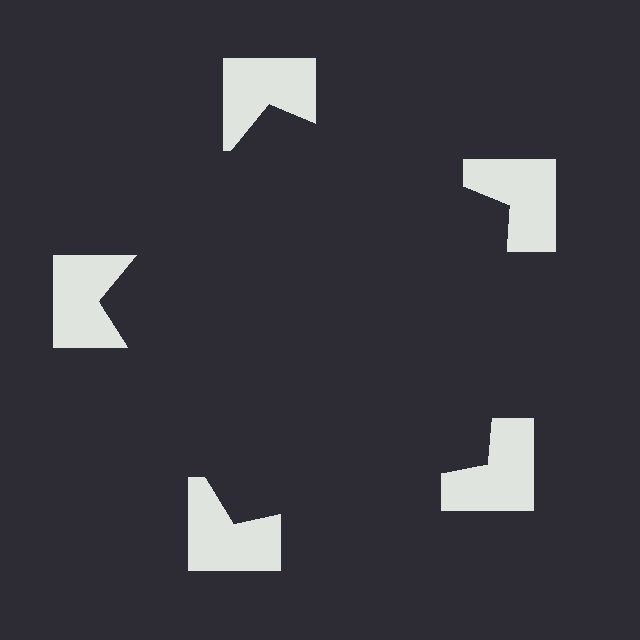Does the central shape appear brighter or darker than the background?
It typically appears slightly darker than the background, even though no actual brightness change is drawn.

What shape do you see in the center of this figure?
An illusory pentagon — its edges are inferred from the aligned wedge cuts in the notched squares, not physically drawn.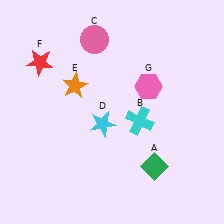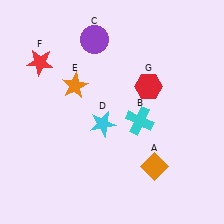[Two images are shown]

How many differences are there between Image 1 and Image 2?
There are 3 differences between the two images.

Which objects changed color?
A changed from green to orange. C changed from pink to purple. G changed from pink to red.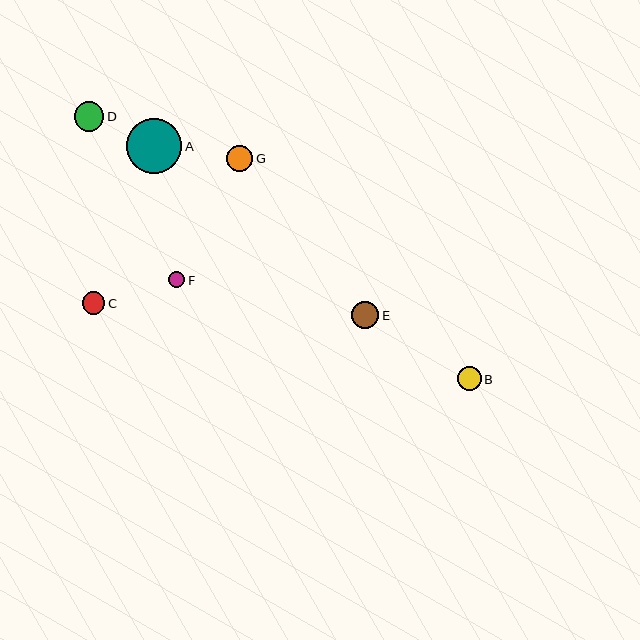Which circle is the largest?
Circle A is the largest with a size of approximately 55 pixels.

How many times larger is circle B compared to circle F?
Circle B is approximately 1.4 times the size of circle F.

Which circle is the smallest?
Circle F is the smallest with a size of approximately 16 pixels.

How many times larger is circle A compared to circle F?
Circle A is approximately 3.4 times the size of circle F.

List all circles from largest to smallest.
From largest to smallest: A, D, E, G, B, C, F.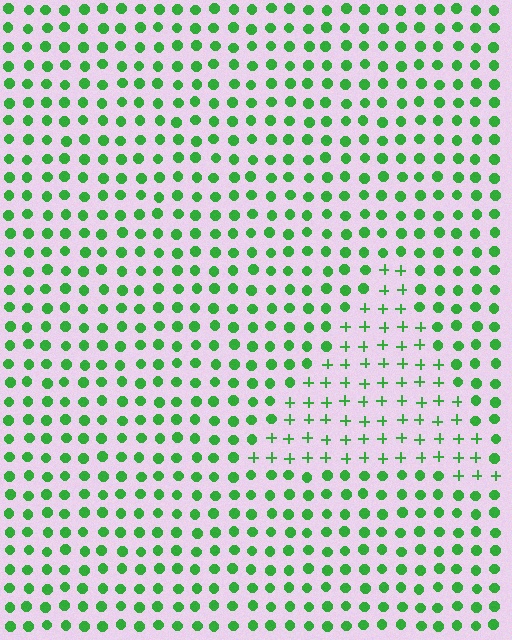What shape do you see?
I see a triangle.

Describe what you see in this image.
The image is filled with small green elements arranged in a uniform grid. A triangle-shaped region contains plus signs, while the surrounding area contains circles. The boundary is defined purely by the change in element shape.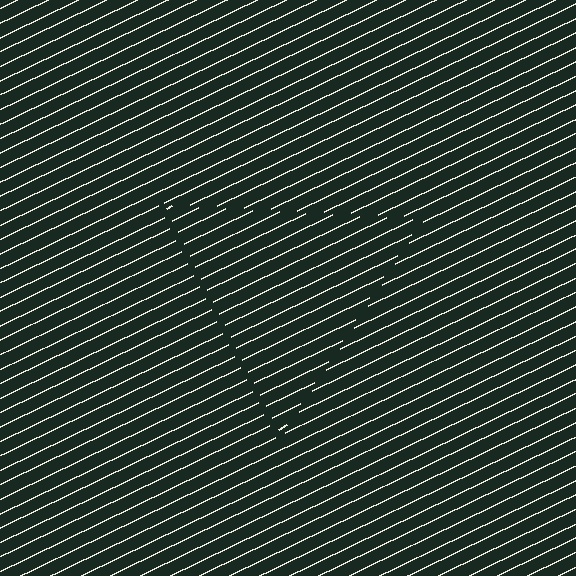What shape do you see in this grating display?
An illusory triangle. The interior of the shape contains the same grating, shifted by half a period — the contour is defined by the phase discontinuity where line-ends from the inner and outer gratings abut.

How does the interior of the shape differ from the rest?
The interior of the shape contains the same grating, shifted by half a period — the contour is defined by the phase discontinuity where line-ends from the inner and outer gratings abut.